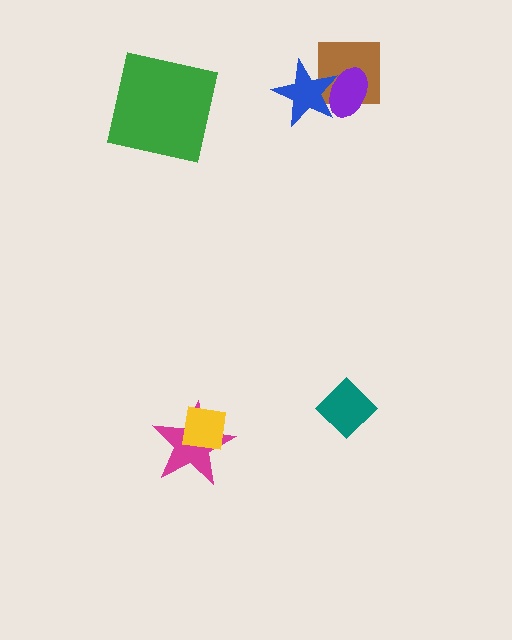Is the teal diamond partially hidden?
No, no other shape covers it.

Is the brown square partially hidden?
Yes, it is partially covered by another shape.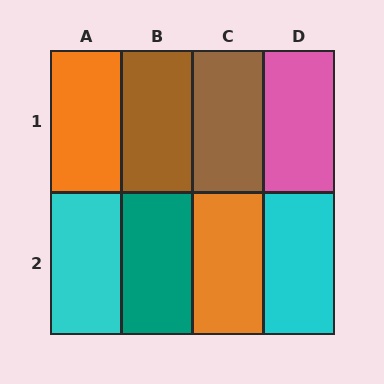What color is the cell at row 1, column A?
Orange.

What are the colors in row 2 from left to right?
Cyan, teal, orange, cyan.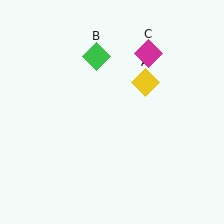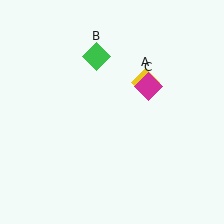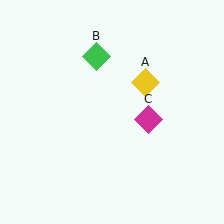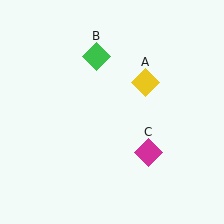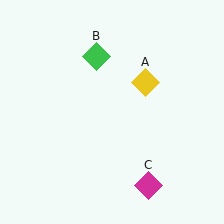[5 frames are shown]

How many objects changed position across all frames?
1 object changed position: magenta diamond (object C).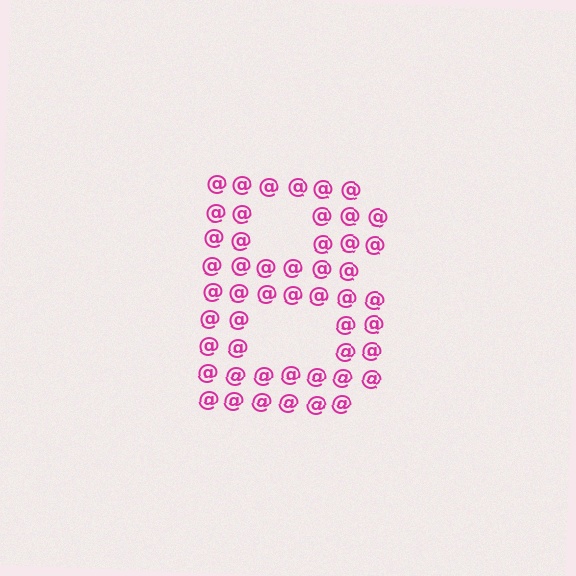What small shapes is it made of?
It is made of small at signs.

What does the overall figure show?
The overall figure shows the letter B.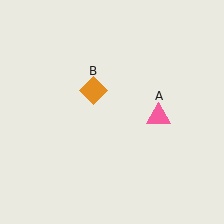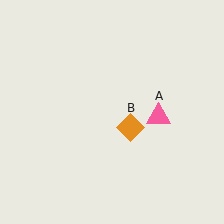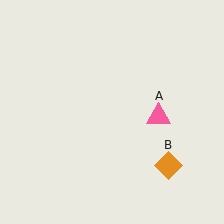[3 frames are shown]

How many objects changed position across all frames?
1 object changed position: orange diamond (object B).